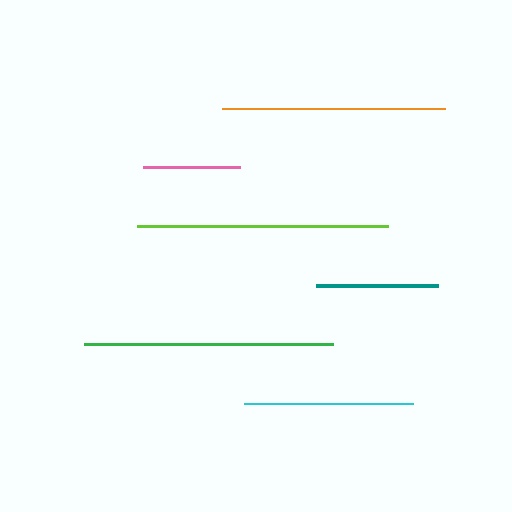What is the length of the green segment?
The green segment is approximately 249 pixels long.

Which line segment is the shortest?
The pink line is the shortest at approximately 97 pixels.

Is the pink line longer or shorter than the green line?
The green line is longer than the pink line.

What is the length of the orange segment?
The orange segment is approximately 223 pixels long.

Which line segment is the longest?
The lime line is the longest at approximately 251 pixels.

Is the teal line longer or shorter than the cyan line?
The cyan line is longer than the teal line.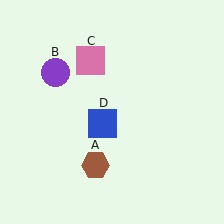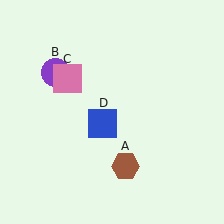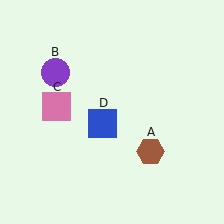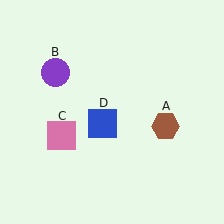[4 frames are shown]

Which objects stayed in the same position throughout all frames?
Purple circle (object B) and blue square (object D) remained stationary.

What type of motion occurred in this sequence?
The brown hexagon (object A), pink square (object C) rotated counterclockwise around the center of the scene.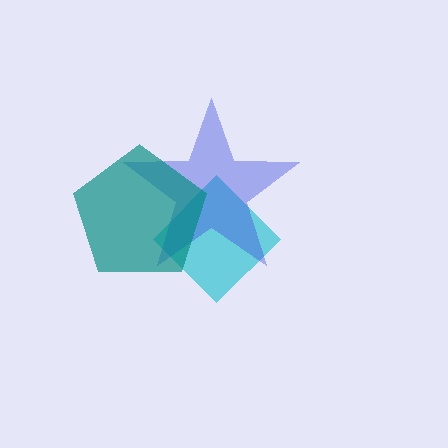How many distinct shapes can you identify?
There are 3 distinct shapes: a cyan diamond, a blue star, a teal pentagon.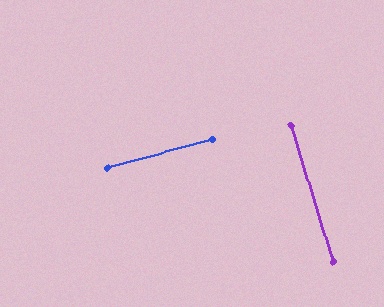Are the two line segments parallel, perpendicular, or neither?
Perpendicular — they meet at approximately 88°.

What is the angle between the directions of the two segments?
Approximately 88 degrees.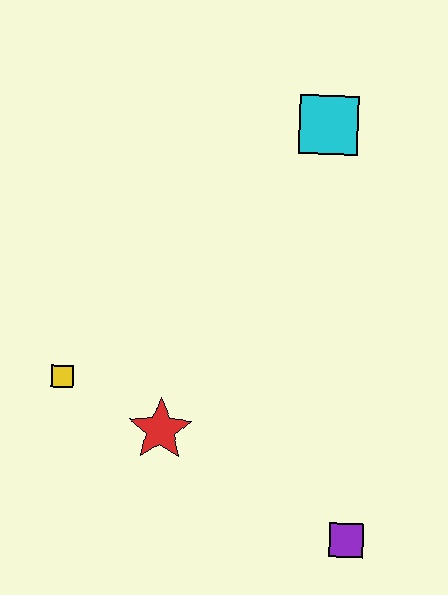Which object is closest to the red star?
The yellow square is closest to the red star.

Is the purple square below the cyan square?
Yes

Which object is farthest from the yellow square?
The cyan square is farthest from the yellow square.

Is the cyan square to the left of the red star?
No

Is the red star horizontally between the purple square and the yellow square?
Yes